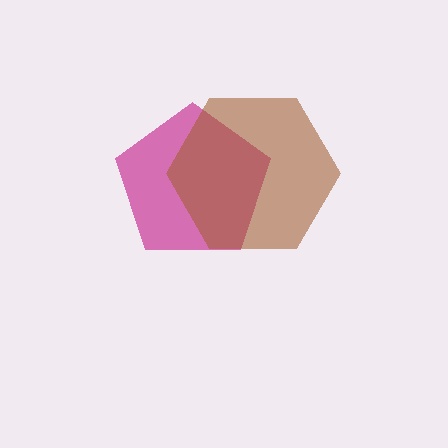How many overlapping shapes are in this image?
There are 2 overlapping shapes in the image.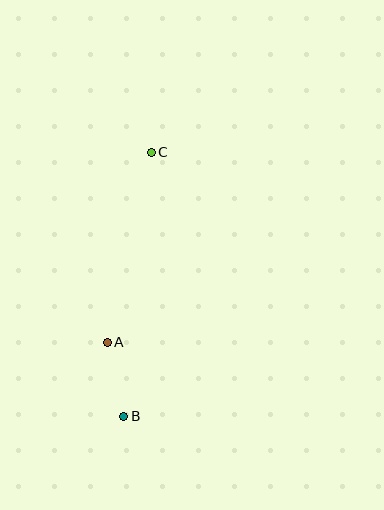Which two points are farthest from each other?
Points B and C are farthest from each other.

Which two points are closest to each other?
Points A and B are closest to each other.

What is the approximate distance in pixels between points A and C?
The distance between A and C is approximately 195 pixels.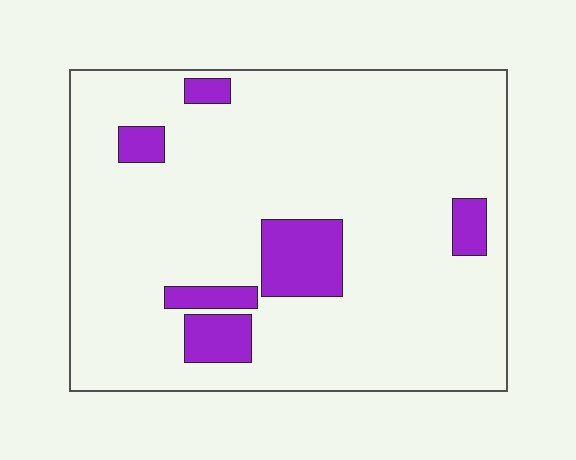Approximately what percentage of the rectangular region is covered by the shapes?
Approximately 10%.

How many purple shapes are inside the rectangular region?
6.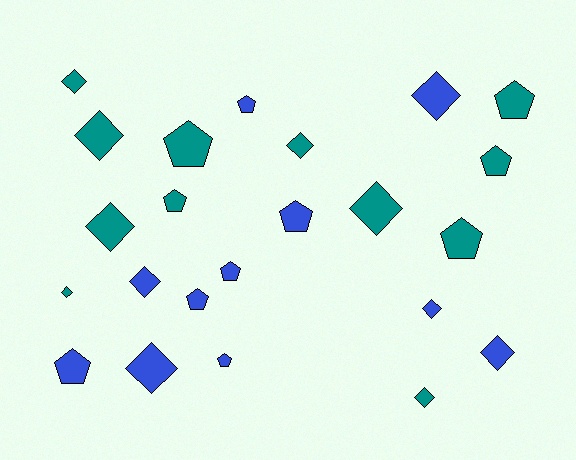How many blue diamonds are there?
There are 5 blue diamonds.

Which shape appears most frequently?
Diamond, with 12 objects.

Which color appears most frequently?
Teal, with 12 objects.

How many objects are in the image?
There are 23 objects.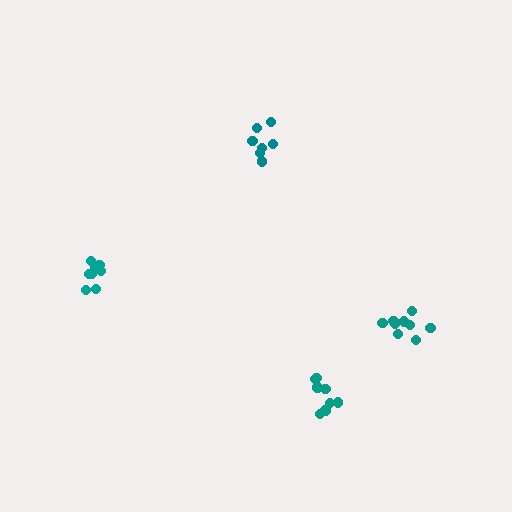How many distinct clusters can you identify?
There are 4 distinct clusters.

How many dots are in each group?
Group 1: 8 dots, Group 2: 7 dots, Group 3: 8 dots, Group 4: 9 dots (32 total).